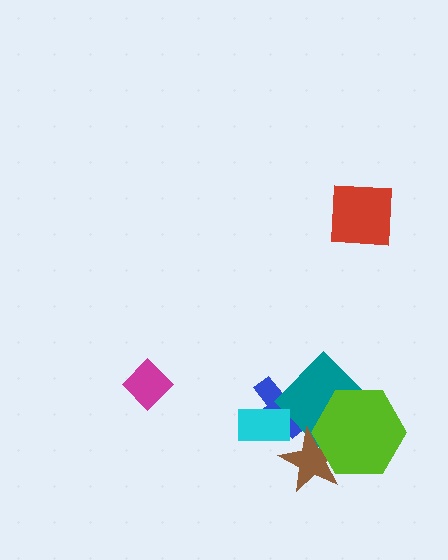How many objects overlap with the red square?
0 objects overlap with the red square.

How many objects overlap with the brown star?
2 objects overlap with the brown star.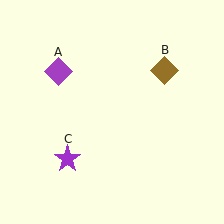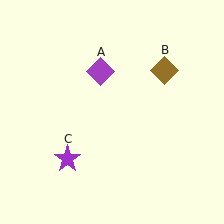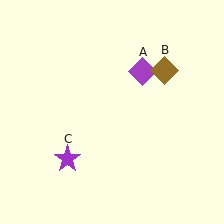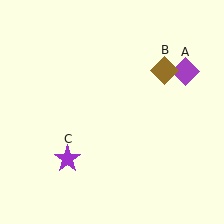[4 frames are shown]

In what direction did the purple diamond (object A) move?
The purple diamond (object A) moved right.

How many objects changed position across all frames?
1 object changed position: purple diamond (object A).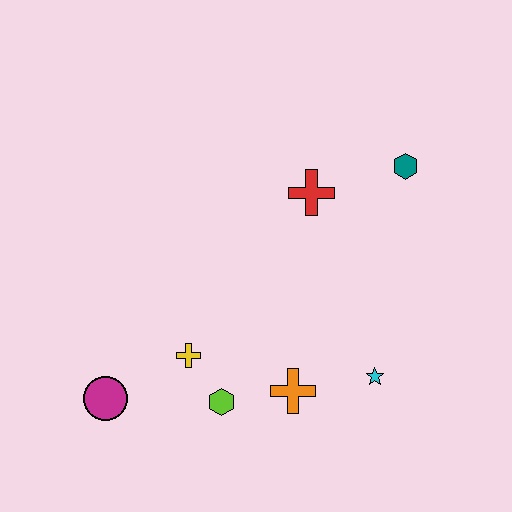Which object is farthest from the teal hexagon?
The magenta circle is farthest from the teal hexagon.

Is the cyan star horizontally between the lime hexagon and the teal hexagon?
Yes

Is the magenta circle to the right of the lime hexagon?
No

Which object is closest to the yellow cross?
The lime hexagon is closest to the yellow cross.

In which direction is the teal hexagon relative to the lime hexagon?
The teal hexagon is above the lime hexagon.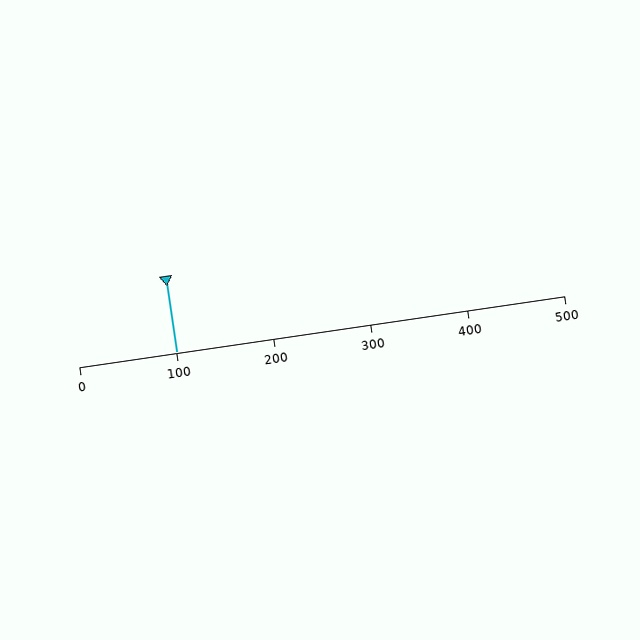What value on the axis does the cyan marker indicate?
The marker indicates approximately 100.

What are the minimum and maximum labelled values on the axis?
The axis runs from 0 to 500.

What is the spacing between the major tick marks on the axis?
The major ticks are spaced 100 apart.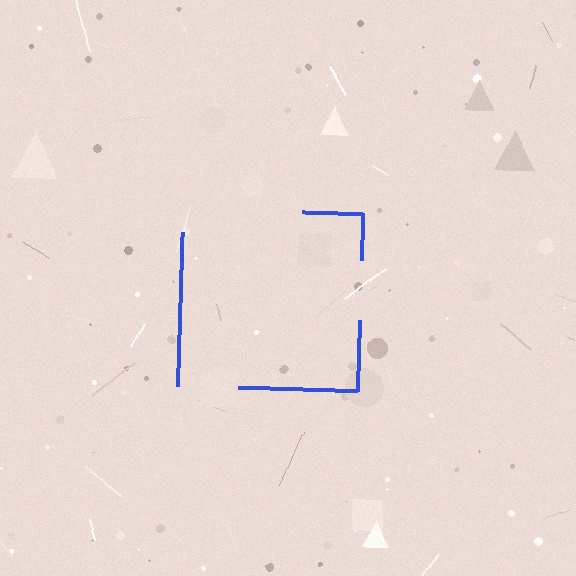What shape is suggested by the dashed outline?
The dashed outline suggests a square.